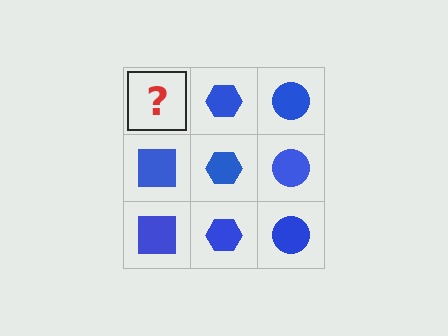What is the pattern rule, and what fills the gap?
The rule is that each column has a consistent shape. The gap should be filled with a blue square.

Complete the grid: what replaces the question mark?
The question mark should be replaced with a blue square.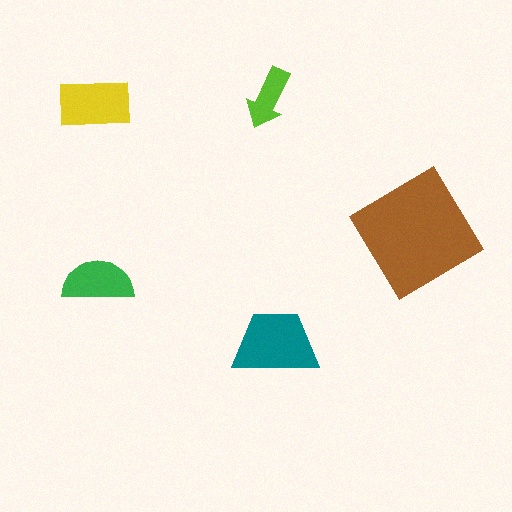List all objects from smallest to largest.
The lime arrow, the green semicircle, the yellow rectangle, the teal trapezoid, the brown diamond.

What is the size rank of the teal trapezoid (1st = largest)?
2nd.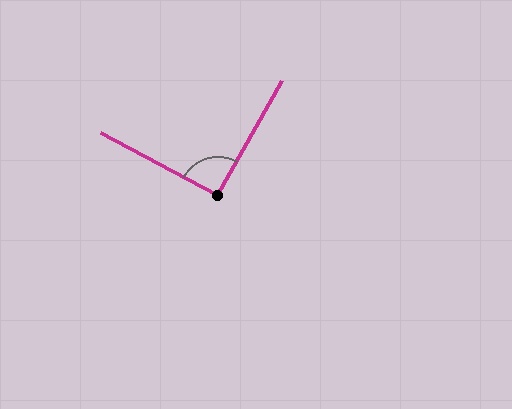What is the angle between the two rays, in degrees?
Approximately 91 degrees.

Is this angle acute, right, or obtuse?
It is approximately a right angle.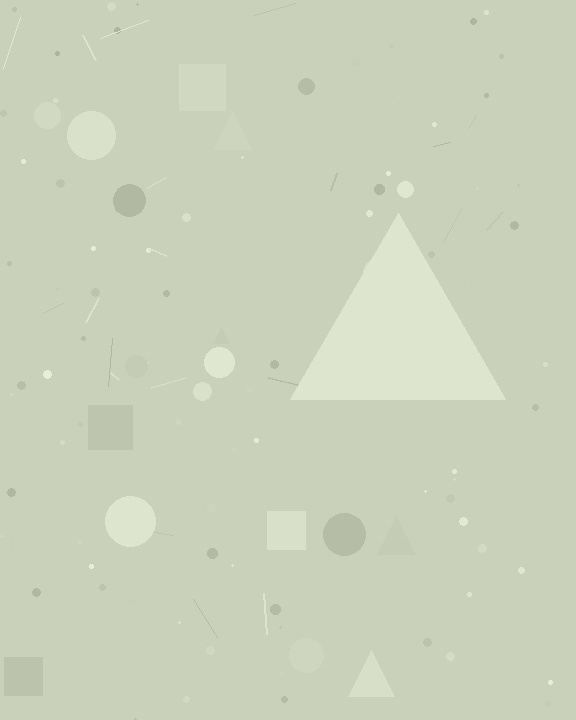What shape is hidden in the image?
A triangle is hidden in the image.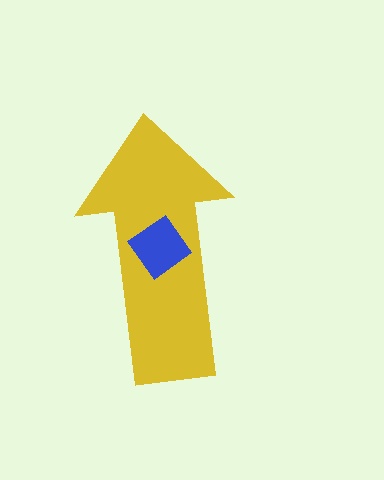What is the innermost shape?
The blue diamond.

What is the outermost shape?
The yellow arrow.